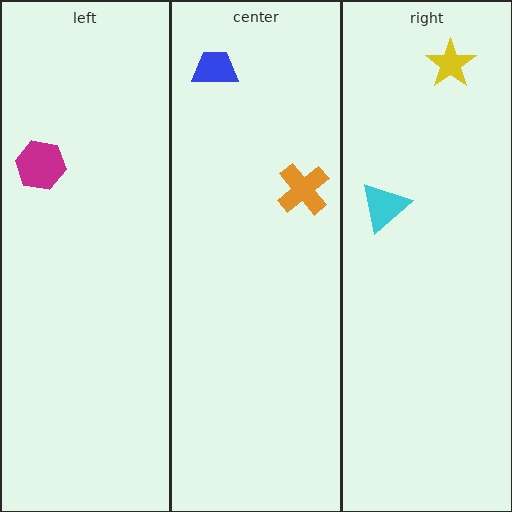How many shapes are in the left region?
1.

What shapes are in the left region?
The magenta hexagon.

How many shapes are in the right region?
2.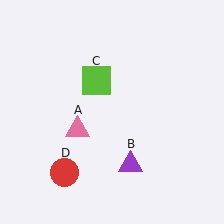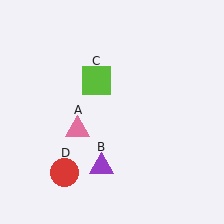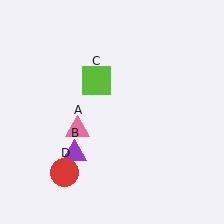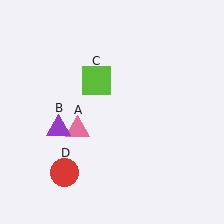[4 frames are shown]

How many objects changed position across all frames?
1 object changed position: purple triangle (object B).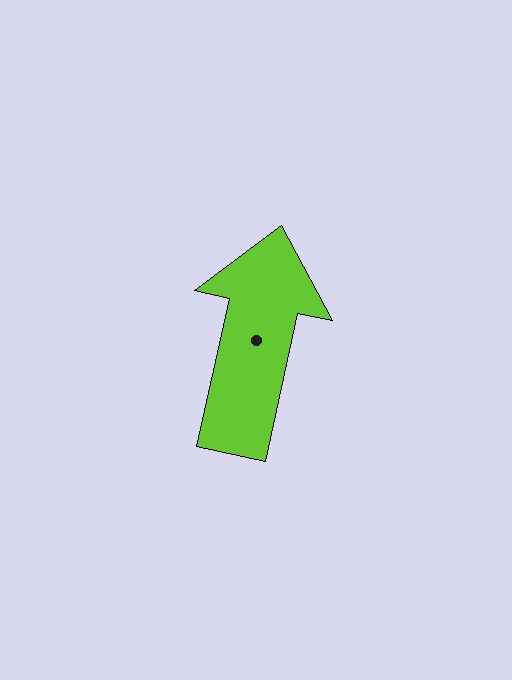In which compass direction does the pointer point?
North.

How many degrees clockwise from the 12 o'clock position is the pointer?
Approximately 12 degrees.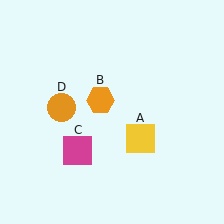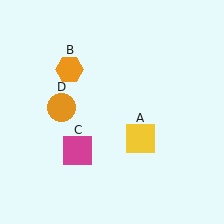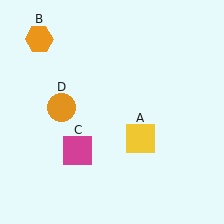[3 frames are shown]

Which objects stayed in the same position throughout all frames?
Yellow square (object A) and magenta square (object C) and orange circle (object D) remained stationary.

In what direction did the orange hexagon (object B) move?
The orange hexagon (object B) moved up and to the left.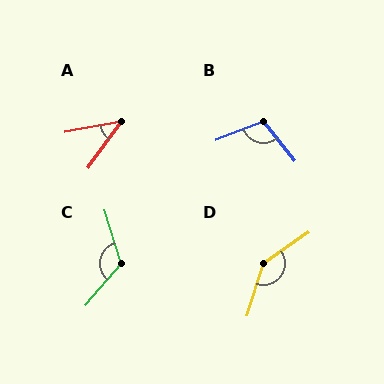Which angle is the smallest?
A, at approximately 44 degrees.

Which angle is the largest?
D, at approximately 142 degrees.